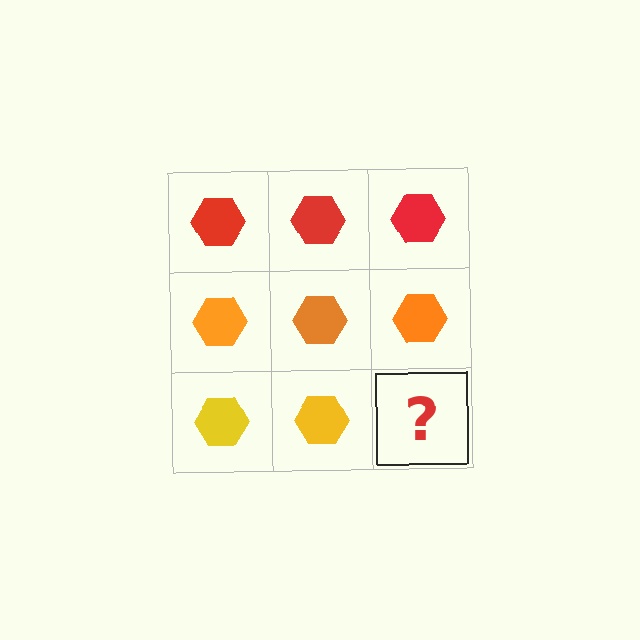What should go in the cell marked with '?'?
The missing cell should contain a yellow hexagon.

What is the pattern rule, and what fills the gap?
The rule is that each row has a consistent color. The gap should be filled with a yellow hexagon.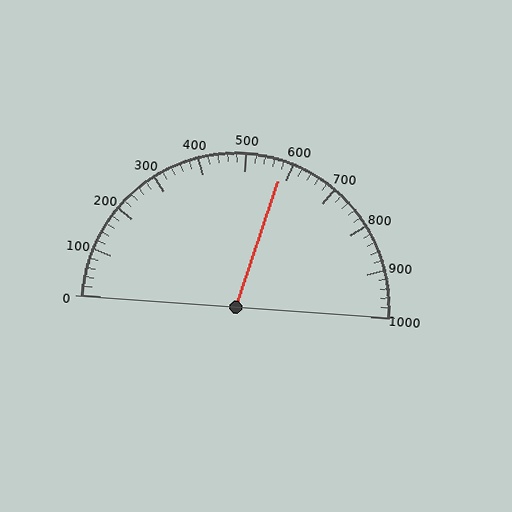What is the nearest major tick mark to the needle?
The nearest major tick mark is 600.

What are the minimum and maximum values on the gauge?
The gauge ranges from 0 to 1000.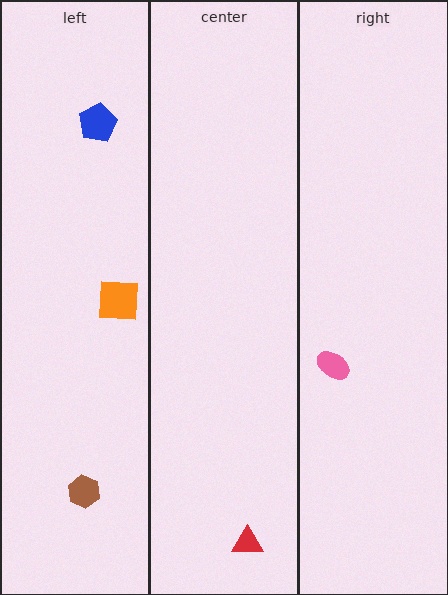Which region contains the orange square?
The left region.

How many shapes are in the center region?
1.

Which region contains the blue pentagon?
The left region.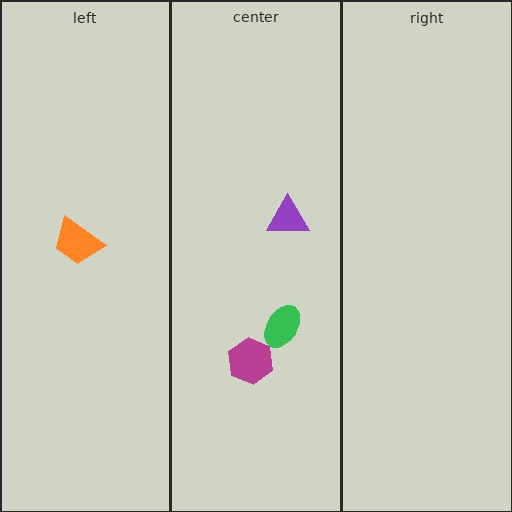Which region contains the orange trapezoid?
The left region.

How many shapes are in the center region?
3.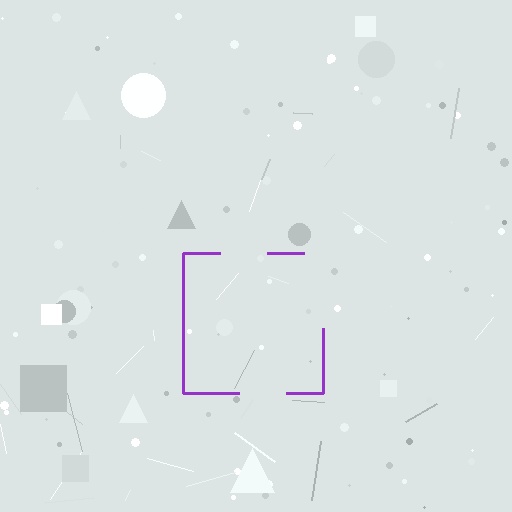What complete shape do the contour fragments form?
The contour fragments form a square.